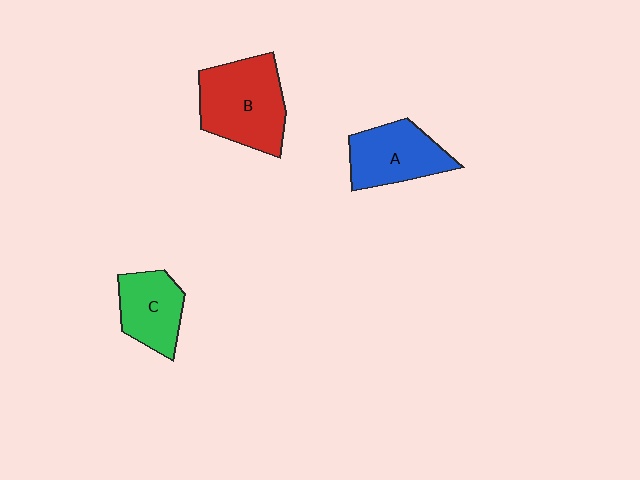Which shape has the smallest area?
Shape C (green).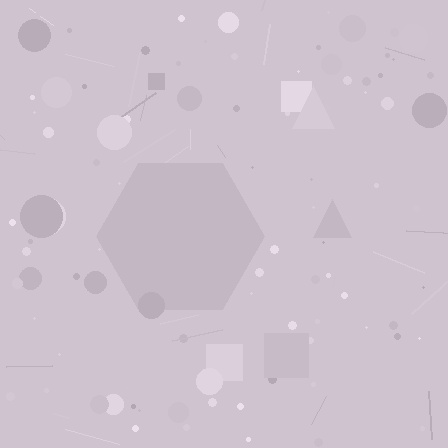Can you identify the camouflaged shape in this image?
The camouflaged shape is a hexagon.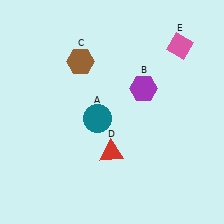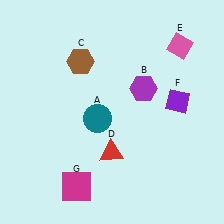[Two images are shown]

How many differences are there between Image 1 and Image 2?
There are 2 differences between the two images.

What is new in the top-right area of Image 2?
A purple diamond (F) was added in the top-right area of Image 2.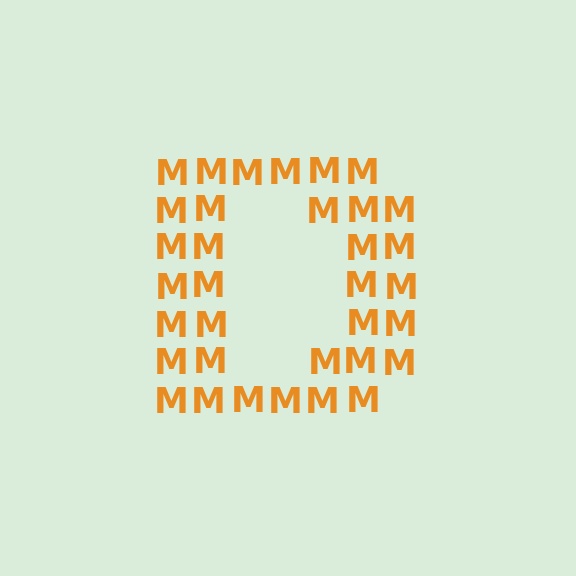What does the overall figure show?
The overall figure shows the letter D.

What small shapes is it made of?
It is made of small letter M's.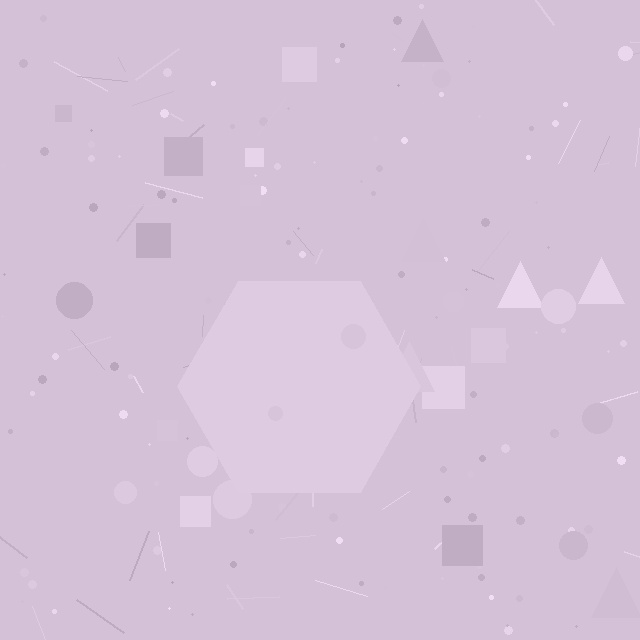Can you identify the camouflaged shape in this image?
The camouflaged shape is a hexagon.